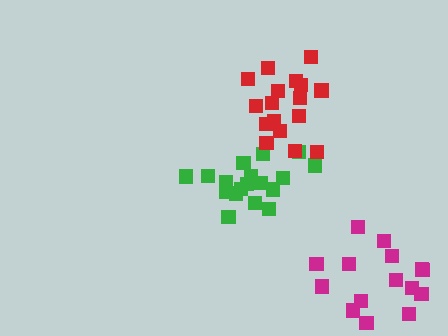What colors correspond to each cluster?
The clusters are colored: green, red, magenta.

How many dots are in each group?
Group 1: 18 dots, Group 2: 17 dots, Group 3: 15 dots (50 total).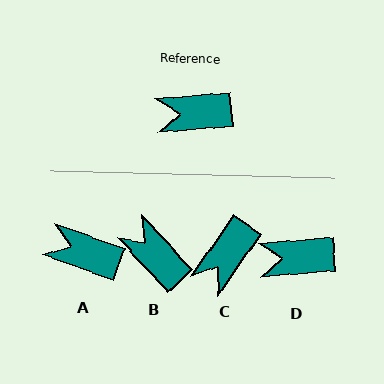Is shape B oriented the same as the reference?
No, it is off by about 52 degrees.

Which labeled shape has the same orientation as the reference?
D.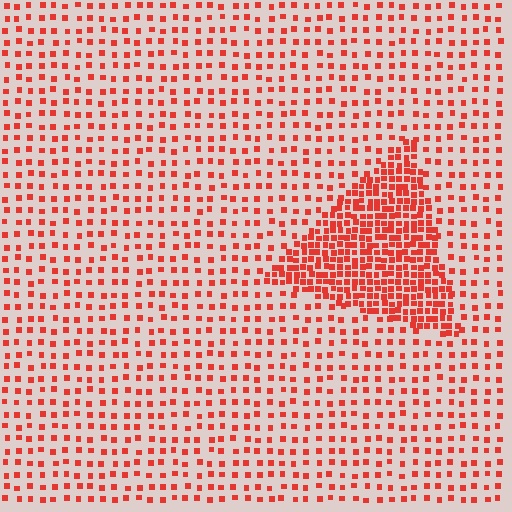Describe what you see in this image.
The image contains small red elements arranged at two different densities. A triangle-shaped region is visible where the elements are more densely packed than the surrounding area.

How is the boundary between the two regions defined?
The boundary is defined by a change in element density (approximately 2.7x ratio). All elements are the same color, size, and shape.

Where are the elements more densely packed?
The elements are more densely packed inside the triangle boundary.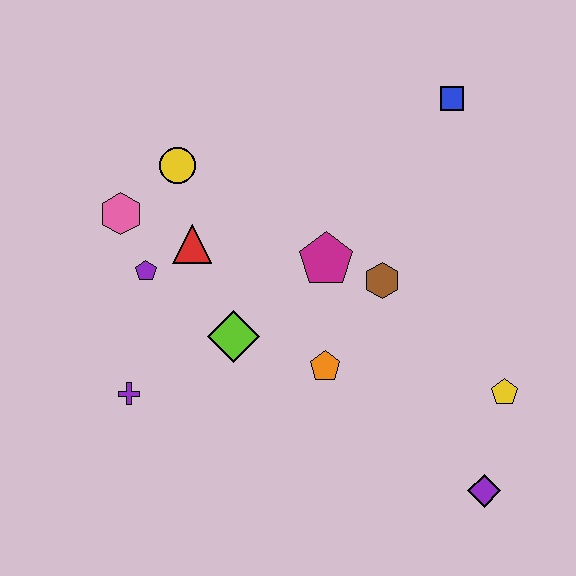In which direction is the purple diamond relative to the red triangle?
The purple diamond is to the right of the red triangle.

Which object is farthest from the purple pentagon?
The purple diamond is farthest from the purple pentagon.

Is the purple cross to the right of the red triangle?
No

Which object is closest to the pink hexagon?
The purple pentagon is closest to the pink hexagon.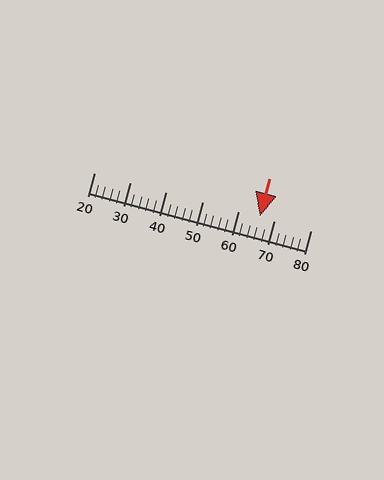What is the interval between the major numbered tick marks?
The major tick marks are spaced 10 units apart.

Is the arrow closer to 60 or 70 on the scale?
The arrow is closer to 70.